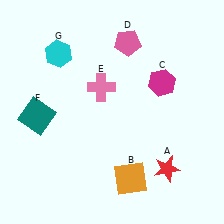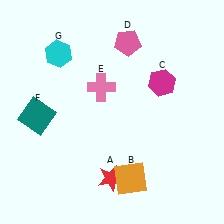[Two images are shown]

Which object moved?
The red star (A) moved left.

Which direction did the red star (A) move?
The red star (A) moved left.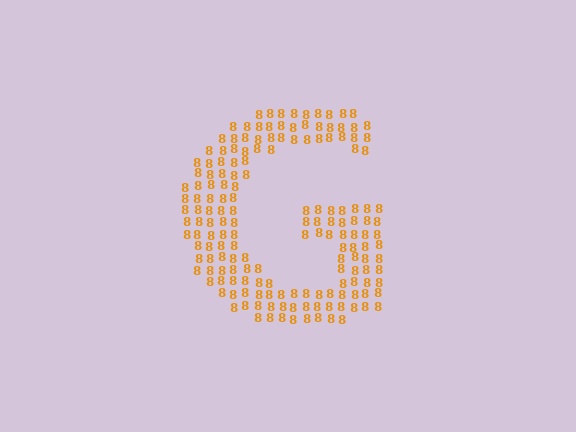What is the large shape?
The large shape is the letter G.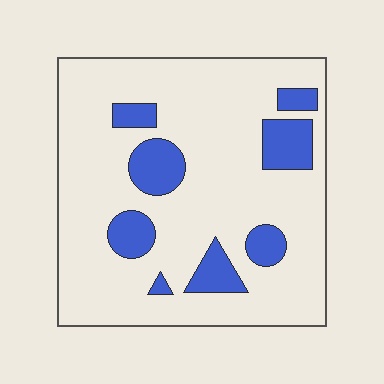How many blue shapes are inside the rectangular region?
8.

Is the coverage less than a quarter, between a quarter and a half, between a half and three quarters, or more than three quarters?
Less than a quarter.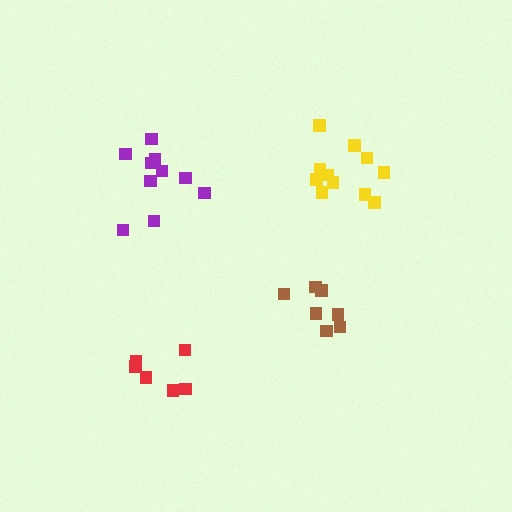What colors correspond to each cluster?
The clusters are colored: purple, yellow, red, brown.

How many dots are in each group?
Group 1: 10 dots, Group 2: 11 dots, Group 3: 6 dots, Group 4: 7 dots (34 total).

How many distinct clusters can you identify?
There are 4 distinct clusters.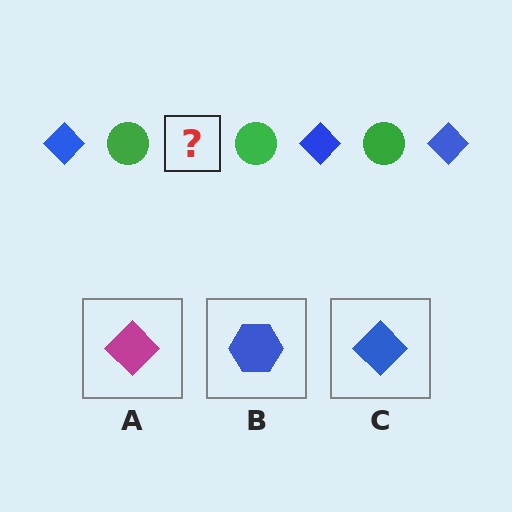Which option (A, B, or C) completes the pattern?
C.